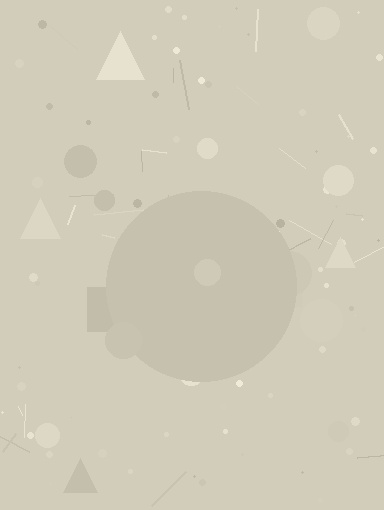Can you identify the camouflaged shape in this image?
The camouflaged shape is a circle.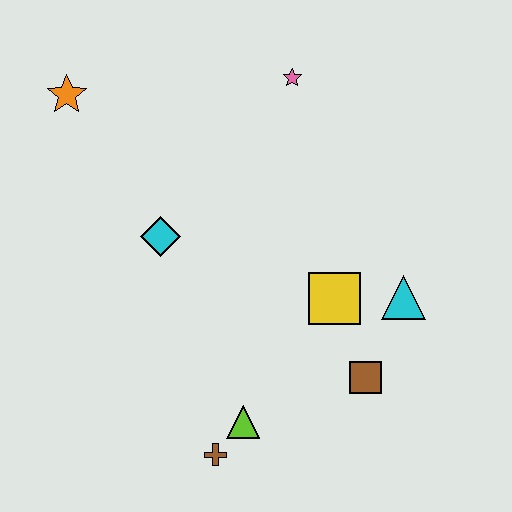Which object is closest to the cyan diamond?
The orange star is closest to the cyan diamond.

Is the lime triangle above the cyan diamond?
No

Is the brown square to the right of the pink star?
Yes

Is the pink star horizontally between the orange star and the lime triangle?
No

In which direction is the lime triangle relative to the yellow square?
The lime triangle is below the yellow square.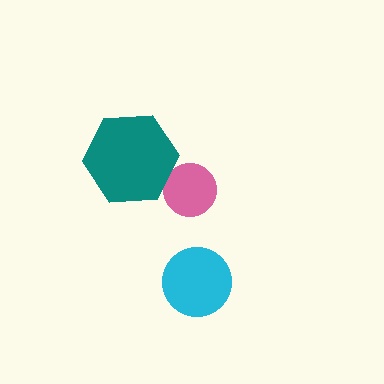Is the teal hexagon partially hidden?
No, no other shape covers it.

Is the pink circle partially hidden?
Yes, it is partially covered by another shape.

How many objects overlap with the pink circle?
1 object overlaps with the pink circle.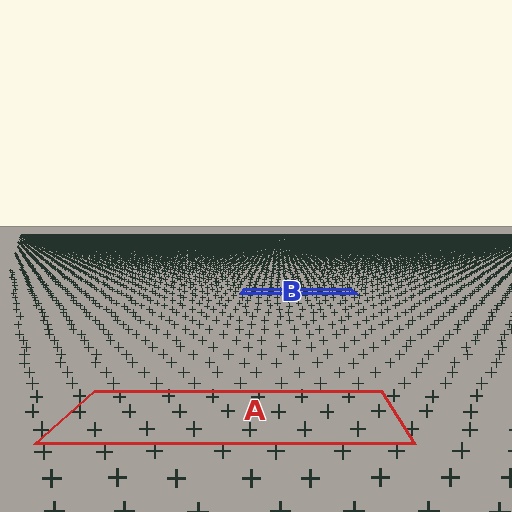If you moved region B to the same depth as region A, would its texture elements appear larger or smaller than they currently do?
They would appear larger. At a closer depth, the same texture elements are projected at a bigger on-screen size.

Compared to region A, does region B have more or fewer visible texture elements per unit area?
Region B has more texture elements per unit area — they are packed more densely because it is farther away.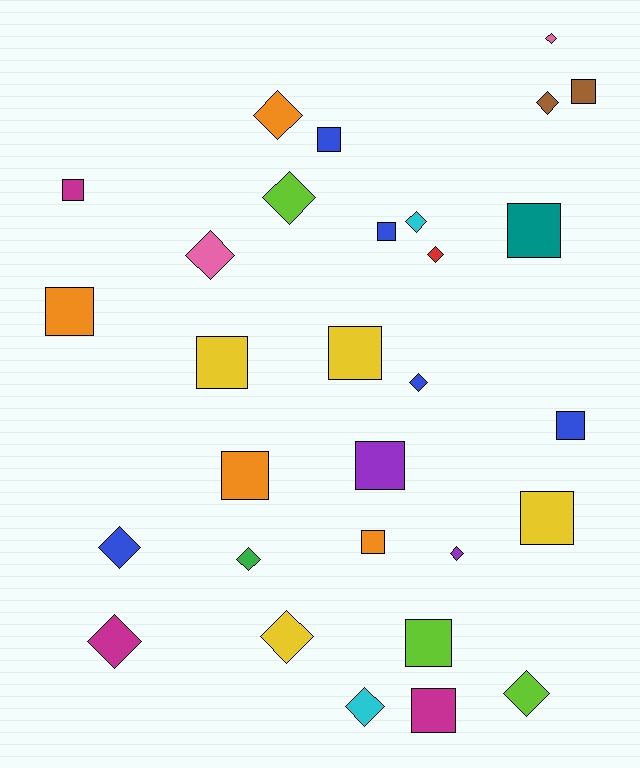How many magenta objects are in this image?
There are 3 magenta objects.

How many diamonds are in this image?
There are 15 diamonds.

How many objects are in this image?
There are 30 objects.